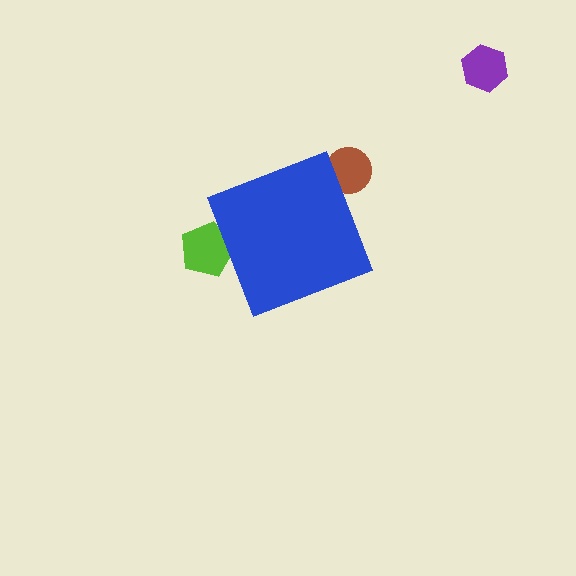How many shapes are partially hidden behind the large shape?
2 shapes are partially hidden.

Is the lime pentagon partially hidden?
Yes, the lime pentagon is partially hidden behind the blue diamond.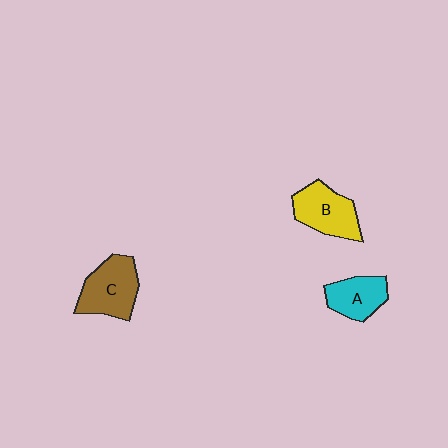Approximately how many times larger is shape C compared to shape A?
Approximately 1.4 times.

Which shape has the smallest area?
Shape A (cyan).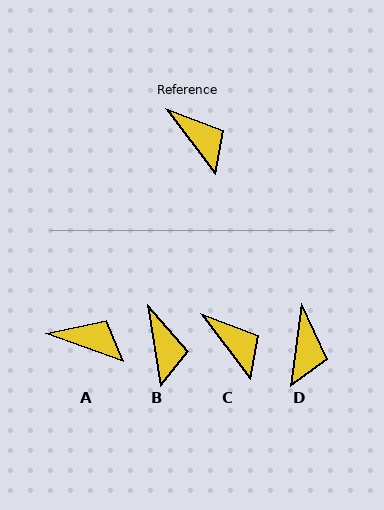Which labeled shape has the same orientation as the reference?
C.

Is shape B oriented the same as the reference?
No, it is off by about 29 degrees.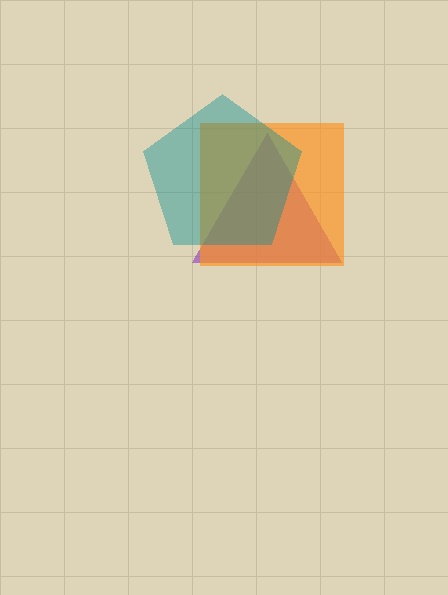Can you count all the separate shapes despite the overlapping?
Yes, there are 3 separate shapes.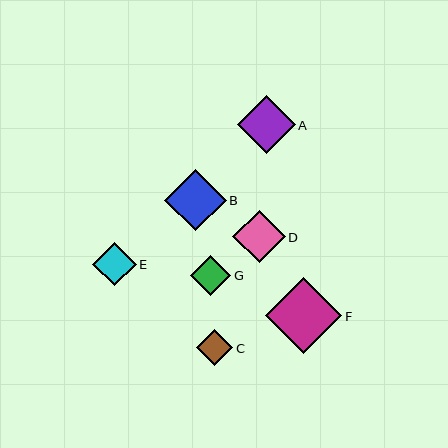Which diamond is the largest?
Diamond F is the largest with a size of approximately 77 pixels.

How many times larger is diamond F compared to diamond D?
Diamond F is approximately 1.5 times the size of diamond D.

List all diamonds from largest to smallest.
From largest to smallest: F, B, A, D, E, G, C.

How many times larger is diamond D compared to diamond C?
Diamond D is approximately 1.4 times the size of diamond C.